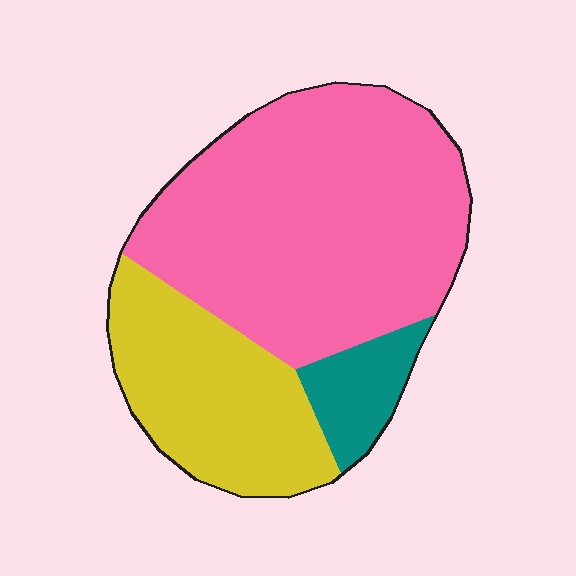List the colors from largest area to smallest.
From largest to smallest: pink, yellow, teal.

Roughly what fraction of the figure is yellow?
Yellow covers roughly 30% of the figure.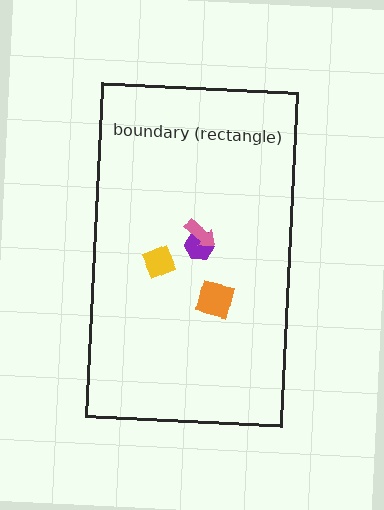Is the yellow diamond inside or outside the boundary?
Inside.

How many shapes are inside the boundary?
4 inside, 0 outside.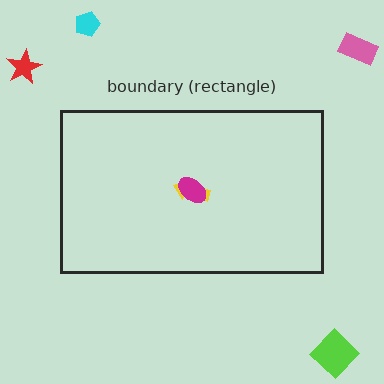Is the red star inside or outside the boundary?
Outside.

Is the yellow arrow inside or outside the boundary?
Inside.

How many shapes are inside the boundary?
2 inside, 4 outside.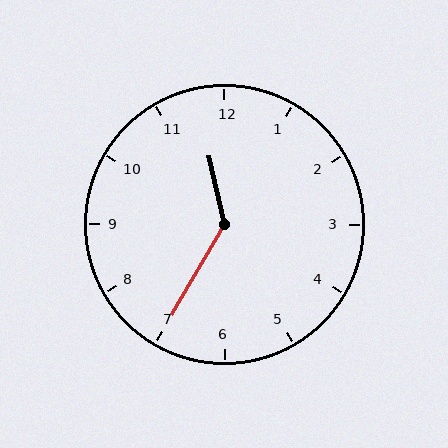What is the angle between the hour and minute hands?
Approximately 138 degrees.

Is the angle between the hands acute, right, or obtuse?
It is obtuse.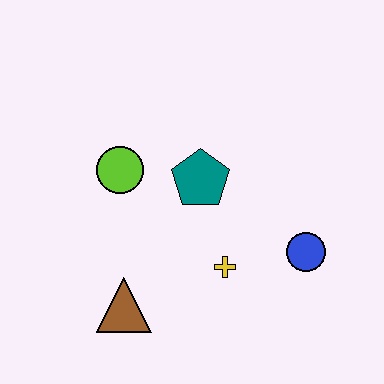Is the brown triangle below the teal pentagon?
Yes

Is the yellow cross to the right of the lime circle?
Yes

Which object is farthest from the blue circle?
The lime circle is farthest from the blue circle.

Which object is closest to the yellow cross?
The blue circle is closest to the yellow cross.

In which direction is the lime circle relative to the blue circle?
The lime circle is to the left of the blue circle.